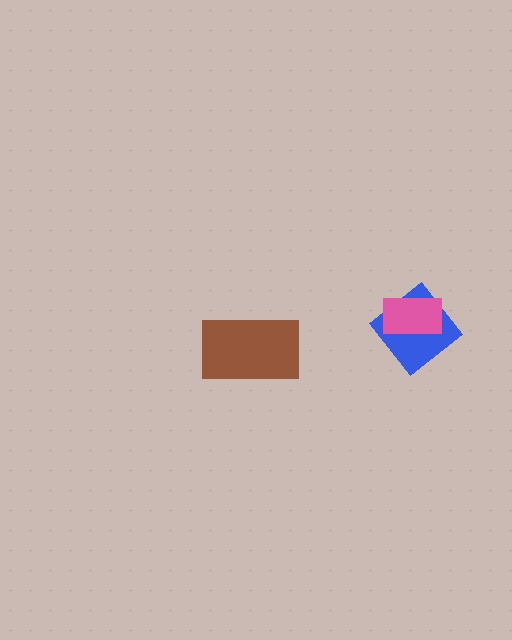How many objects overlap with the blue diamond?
1 object overlaps with the blue diamond.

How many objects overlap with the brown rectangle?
0 objects overlap with the brown rectangle.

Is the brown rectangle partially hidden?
No, no other shape covers it.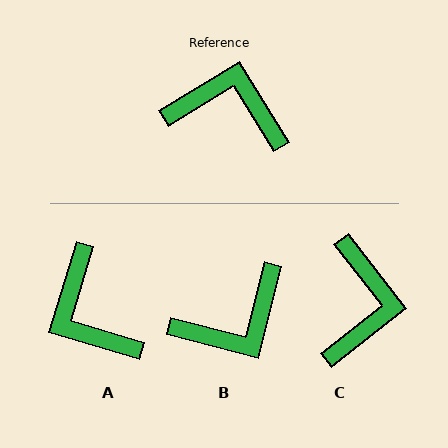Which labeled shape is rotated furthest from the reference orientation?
B, about 136 degrees away.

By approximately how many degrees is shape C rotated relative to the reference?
Approximately 83 degrees clockwise.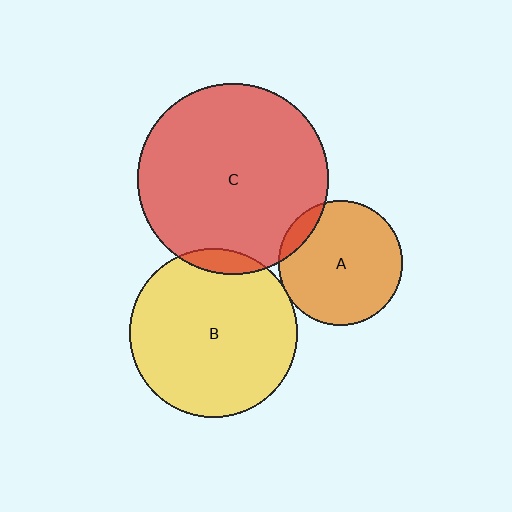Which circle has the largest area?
Circle C (red).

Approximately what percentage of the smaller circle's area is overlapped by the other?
Approximately 5%.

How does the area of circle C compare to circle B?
Approximately 1.3 times.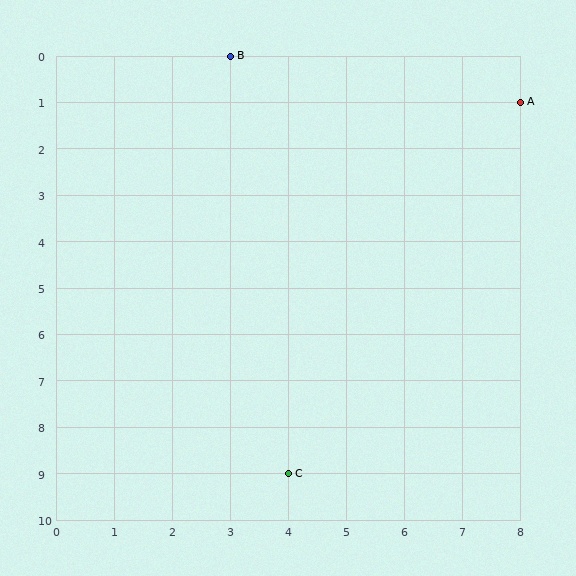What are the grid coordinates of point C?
Point C is at grid coordinates (4, 9).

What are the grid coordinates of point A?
Point A is at grid coordinates (8, 1).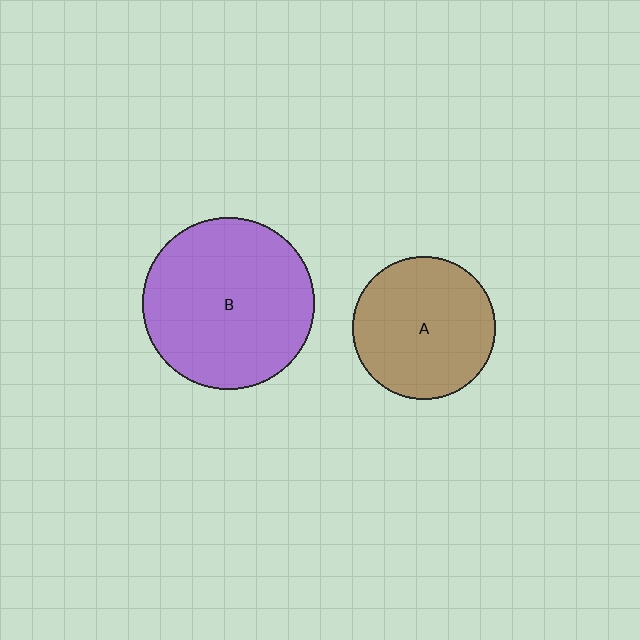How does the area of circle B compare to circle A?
Approximately 1.4 times.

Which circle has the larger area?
Circle B (purple).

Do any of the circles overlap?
No, none of the circles overlap.